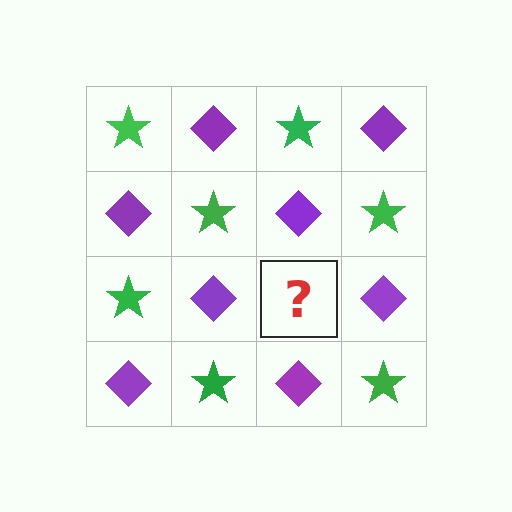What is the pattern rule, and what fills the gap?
The rule is that it alternates green star and purple diamond in a checkerboard pattern. The gap should be filled with a green star.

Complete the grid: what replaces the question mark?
The question mark should be replaced with a green star.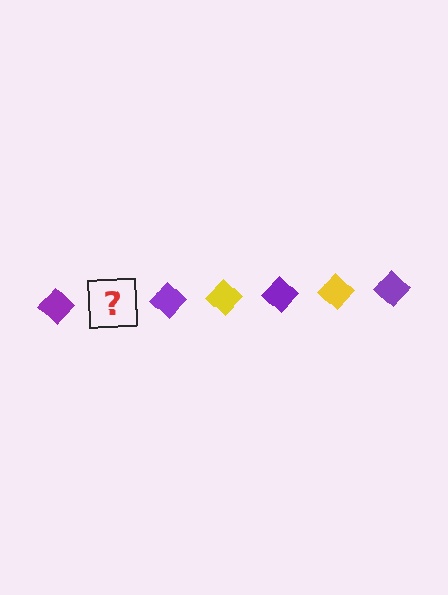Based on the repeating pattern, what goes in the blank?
The blank should be a yellow diamond.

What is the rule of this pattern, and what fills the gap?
The rule is that the pattern cycles through purple, yellow diamonds. The gap should be filled with a yellow diamond.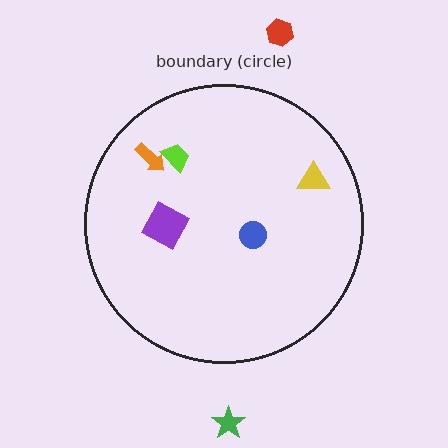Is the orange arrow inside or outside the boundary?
Inside.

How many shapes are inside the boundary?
5 inside, 2 outside.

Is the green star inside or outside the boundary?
Outside.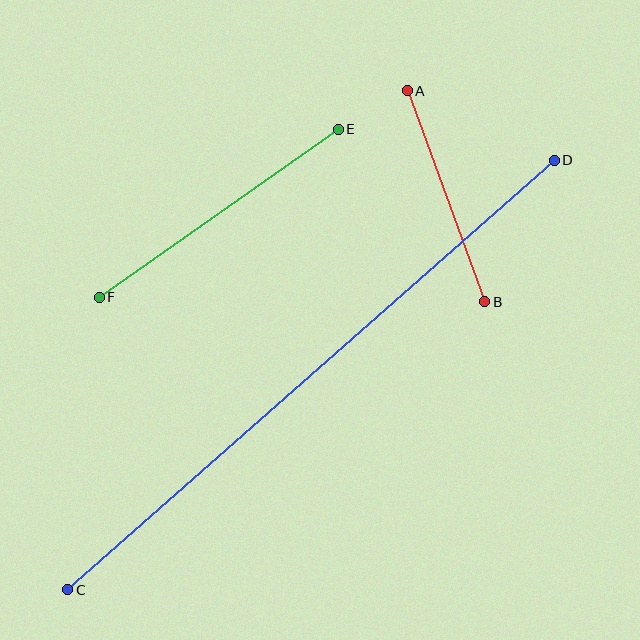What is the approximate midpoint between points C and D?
The midpoint is at approximately (311, 375) pixels.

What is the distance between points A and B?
The distance is approximately 225 pixels.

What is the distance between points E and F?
The distance is approximately 292 pixels.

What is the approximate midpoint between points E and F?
The midpoint is at approximately (219, 213) pixels.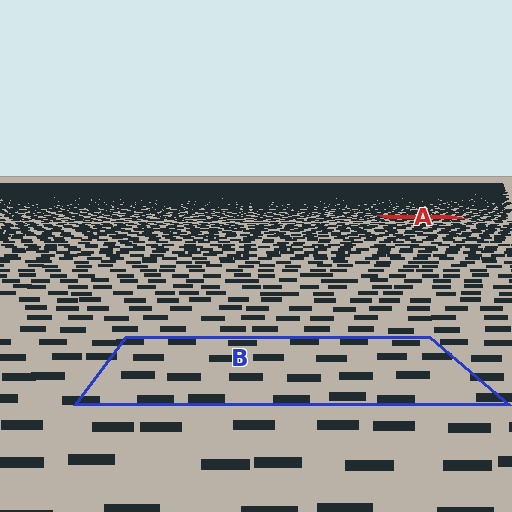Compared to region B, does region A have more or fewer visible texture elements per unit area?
Region A has more texture elements per unit area — they are packed more densely because it is farther away.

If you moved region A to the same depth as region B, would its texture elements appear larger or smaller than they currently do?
They would appear larger. At a closer depth, the same texture elements are projected at a bigger on-screen size.